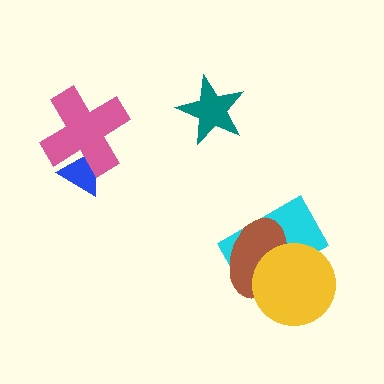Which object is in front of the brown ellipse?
The yellow circle is in front of the brown ellipse.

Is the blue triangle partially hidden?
Yes, it is partially covered by another shape.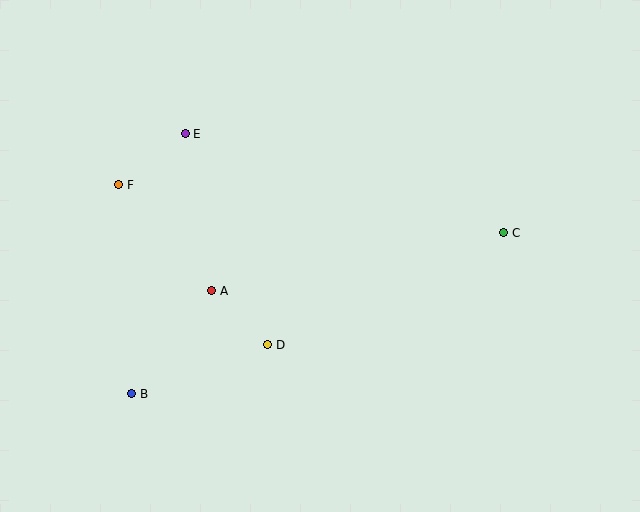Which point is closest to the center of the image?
Point D at (268, 345) is closest to the center.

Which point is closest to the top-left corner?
Point F is closest to the top-left corner.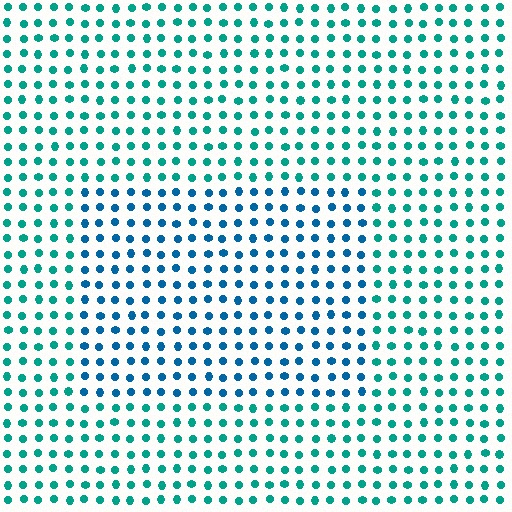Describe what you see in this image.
The image is filled with small teal elements in a uniform arrangement. A rectangle-shaped region is visible where the elements are tinted to a slightly different hue, forming a subtle color boundary.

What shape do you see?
I see a rectangle.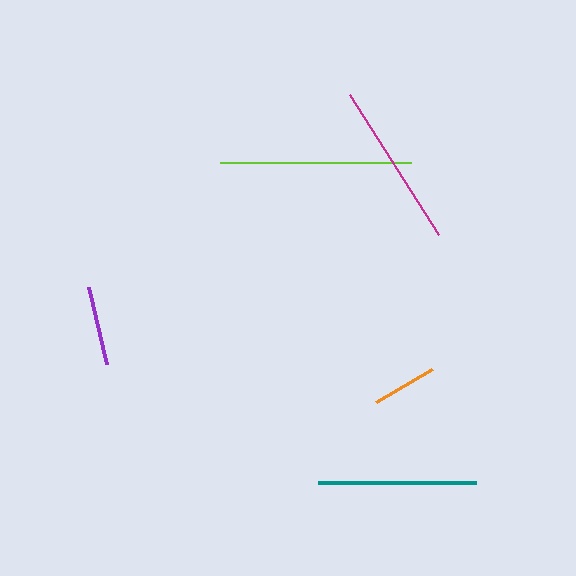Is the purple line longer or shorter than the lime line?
The lime line is longer than the purple line.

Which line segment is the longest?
The lime line is the longest at approximately 191 pixels.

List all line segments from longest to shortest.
From longest to shortest: lime, magenta, teal, purple, orange.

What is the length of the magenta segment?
The magenta segment is approximately 166 pixels long.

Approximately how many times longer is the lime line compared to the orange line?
The lime line is approximately 2.9 times the length of the orange line.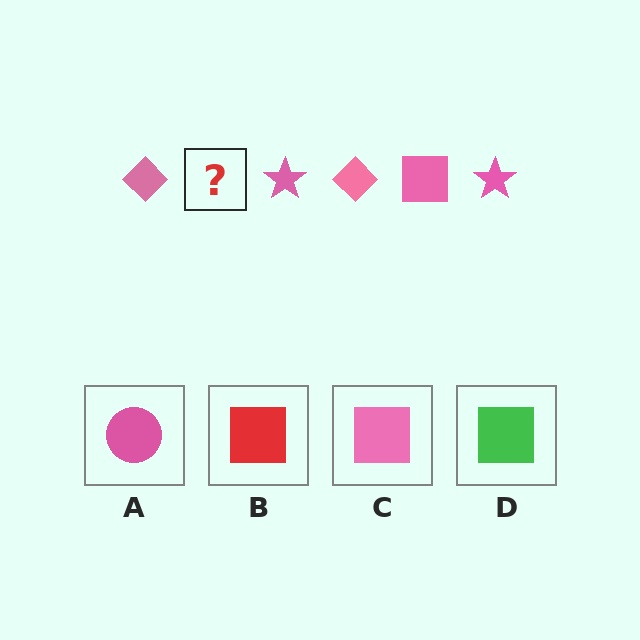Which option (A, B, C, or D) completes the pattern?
C.